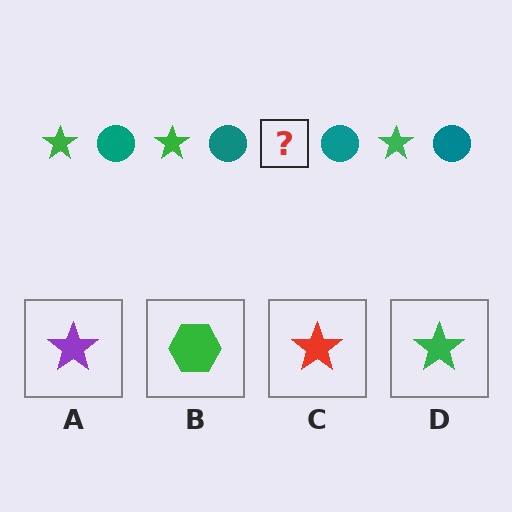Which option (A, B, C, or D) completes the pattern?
D.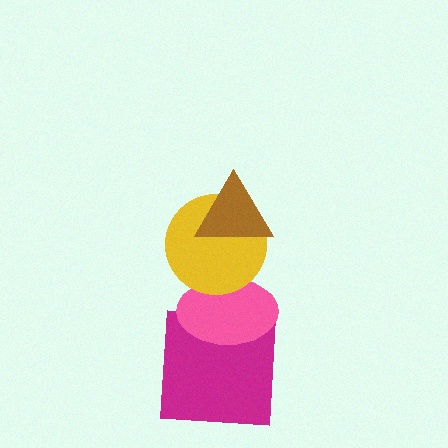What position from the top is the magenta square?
The magenta square is 4th from the top.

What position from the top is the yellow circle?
The yellow circle is 2nd from the top.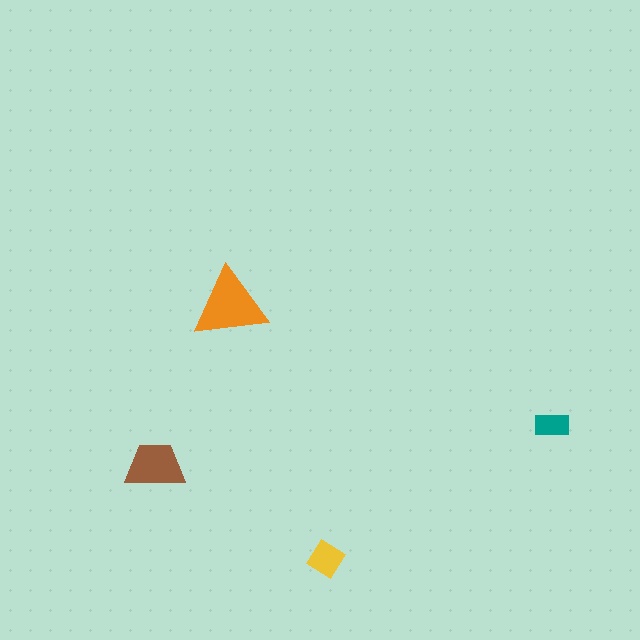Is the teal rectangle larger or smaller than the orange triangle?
Smaller.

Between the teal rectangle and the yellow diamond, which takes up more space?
The yellow diamond.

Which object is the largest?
The orange triangle.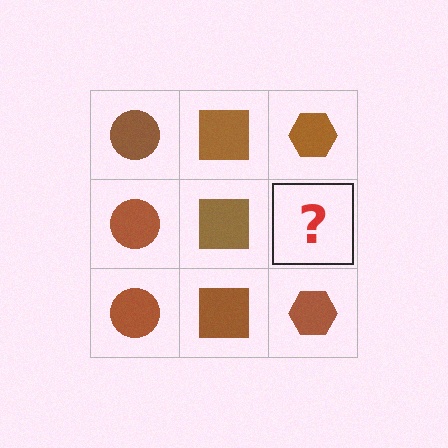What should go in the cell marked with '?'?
The missing cell should contain a brown hexagon.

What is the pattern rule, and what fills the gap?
The rule is that each column has a consistent shape. The gap should be filled with a brown hexagon.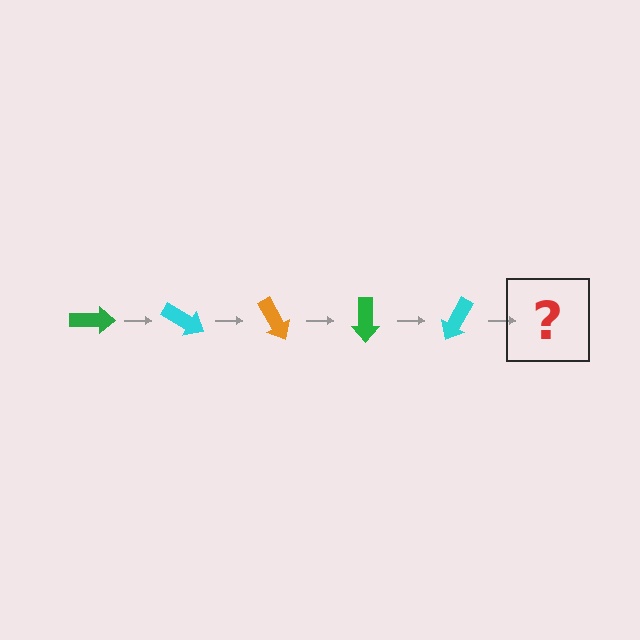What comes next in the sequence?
The next element should be an orange arrow, rotated 150 degrees from the start.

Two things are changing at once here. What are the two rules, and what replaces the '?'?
The two rules are that it rotates 30 degrees each step and the color cycles through green, cyan, and orange. The '?' should be an orange arrow, rotated 150 degrees from the start.